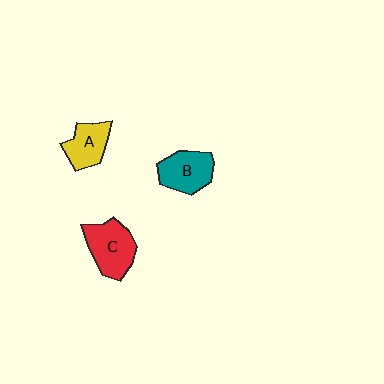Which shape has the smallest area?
Shape A (yellow).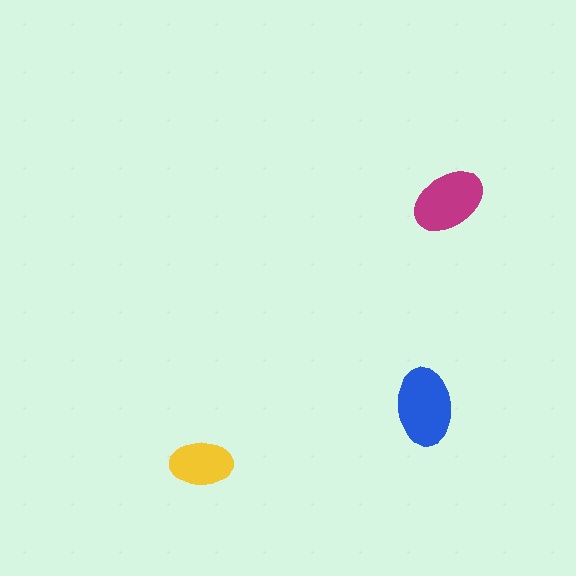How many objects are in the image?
There are 3 objects in the image.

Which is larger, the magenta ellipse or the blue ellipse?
The blue one.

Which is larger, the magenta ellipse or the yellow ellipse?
The magenta one.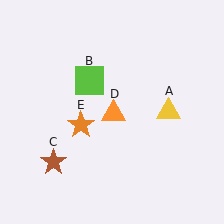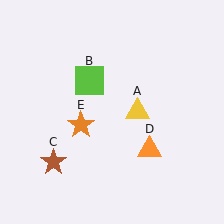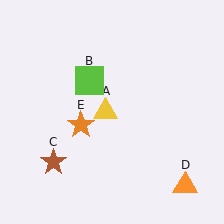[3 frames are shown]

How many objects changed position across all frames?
2 objects changed position: yellow triangle (object A), orange triangle (object D).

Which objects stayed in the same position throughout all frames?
Lime square (object B) and brown star (object C) and orange star (object E) remained stationary.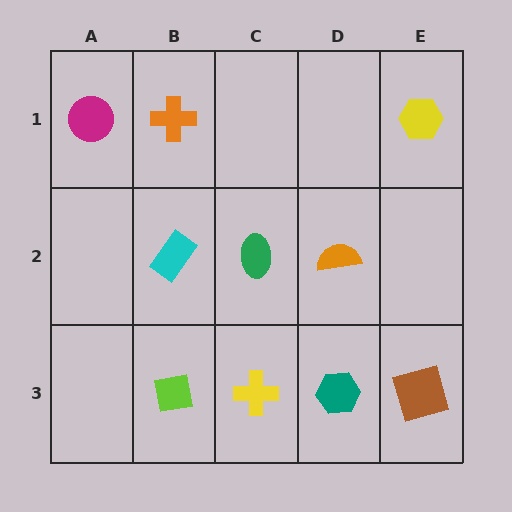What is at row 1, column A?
A magenta circle.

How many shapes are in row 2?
3 shapes.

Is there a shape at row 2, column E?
No, that cell is empty.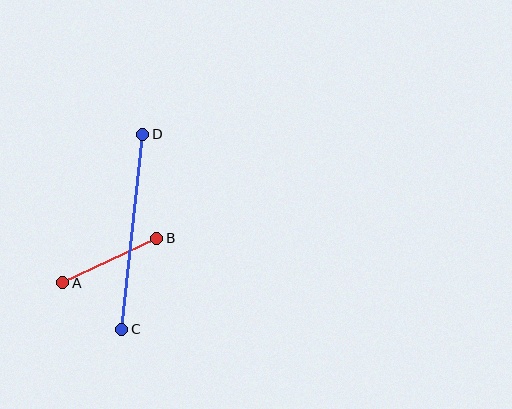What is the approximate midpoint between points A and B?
The midpoint is at approximately (110, 260) pixels.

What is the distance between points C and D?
The distance is approximately 196 pixels.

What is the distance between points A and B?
The distance is approximately 104 pixels.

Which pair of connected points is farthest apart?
Points C and D are farthest apart.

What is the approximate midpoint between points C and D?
The midpoint is at approximately (132, 232) pixels.